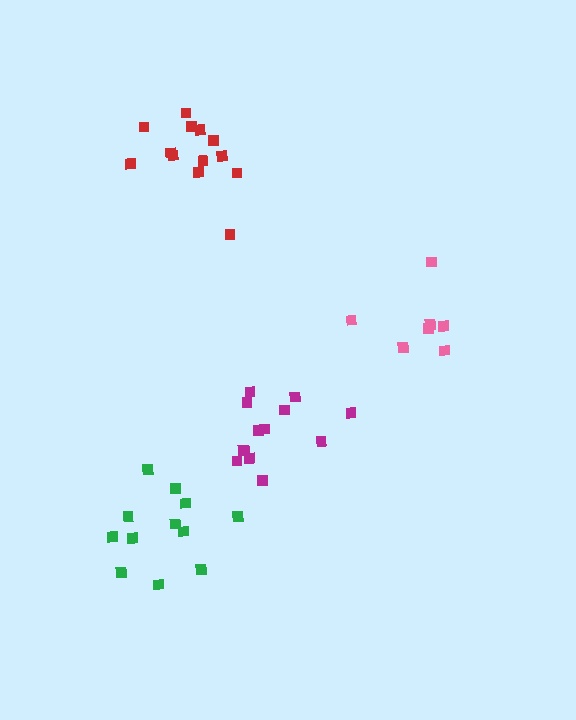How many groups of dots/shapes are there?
There are 4 groups.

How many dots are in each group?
Group 1: 13 dots, Group 2: 12 dots, Group 3: 13 dots, Group 4: 7 dots (45 total).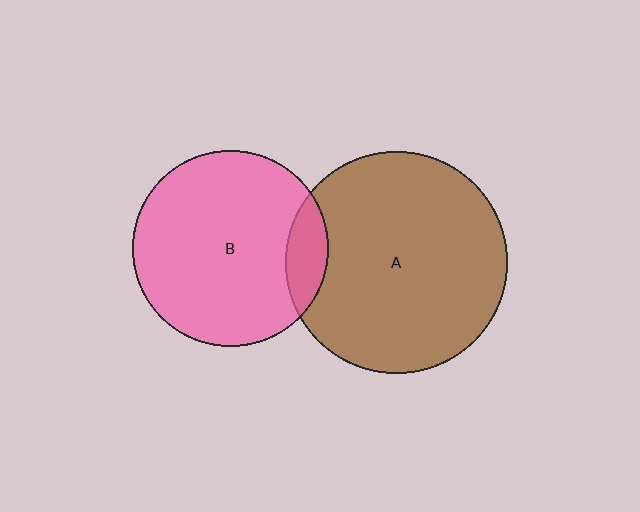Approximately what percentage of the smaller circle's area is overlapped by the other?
Approximately 10%.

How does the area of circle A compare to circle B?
Approximately 1.3 times.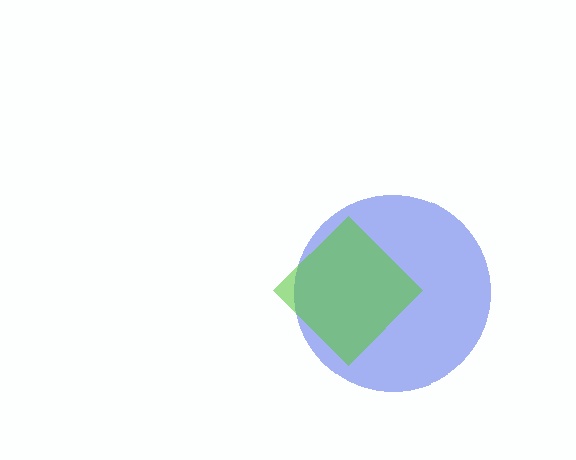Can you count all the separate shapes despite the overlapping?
Yes, there are 2 separate shapes.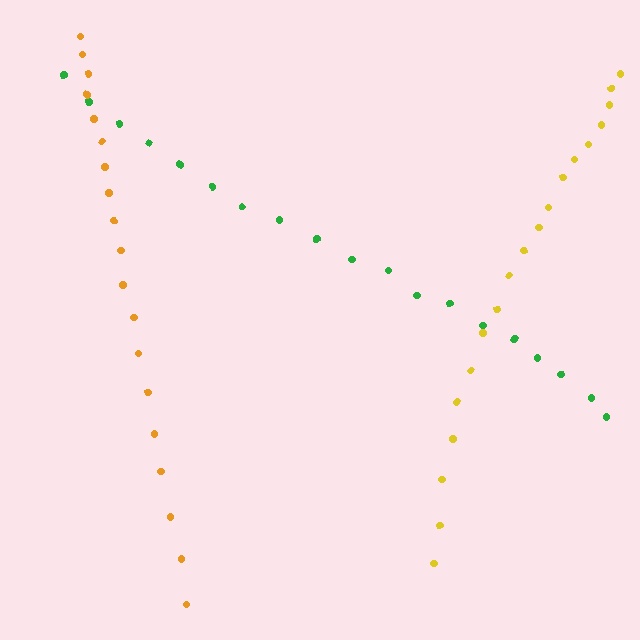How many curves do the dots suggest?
There are 3 distinct paths.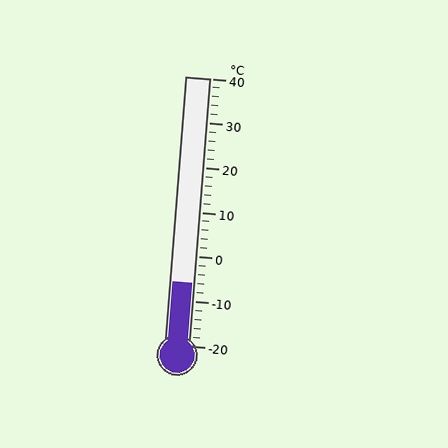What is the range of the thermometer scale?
The thermometer scale ranges from -20°C to 40°C.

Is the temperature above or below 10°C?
The temperature is below 10°C.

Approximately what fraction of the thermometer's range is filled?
The thermometer is filled to approximately 25% of its range.